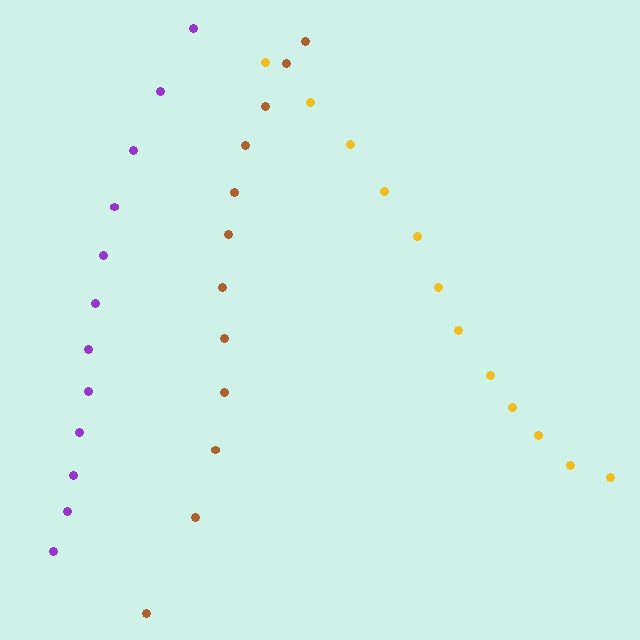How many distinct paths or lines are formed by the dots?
There are 3 distinct paths.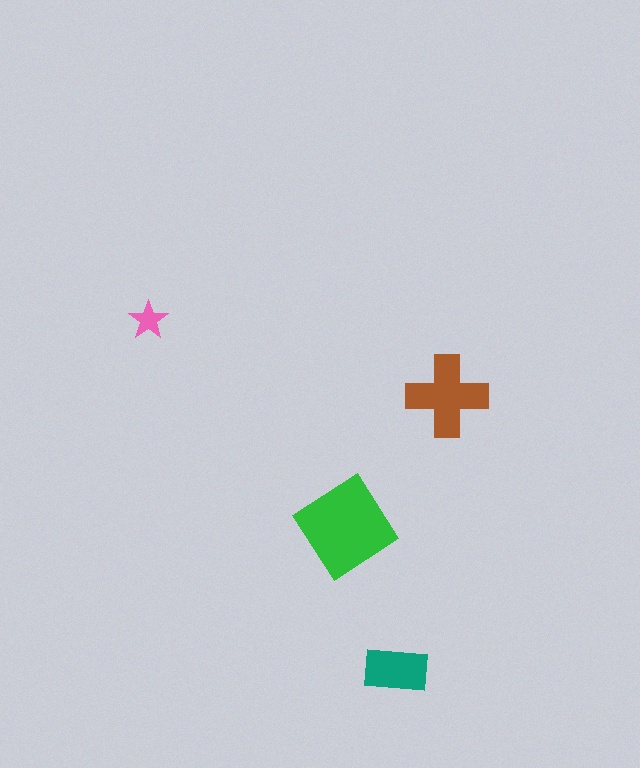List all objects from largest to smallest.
The green diamond, the brown cross, the teal rectangle, the pink star.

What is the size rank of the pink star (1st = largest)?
4th.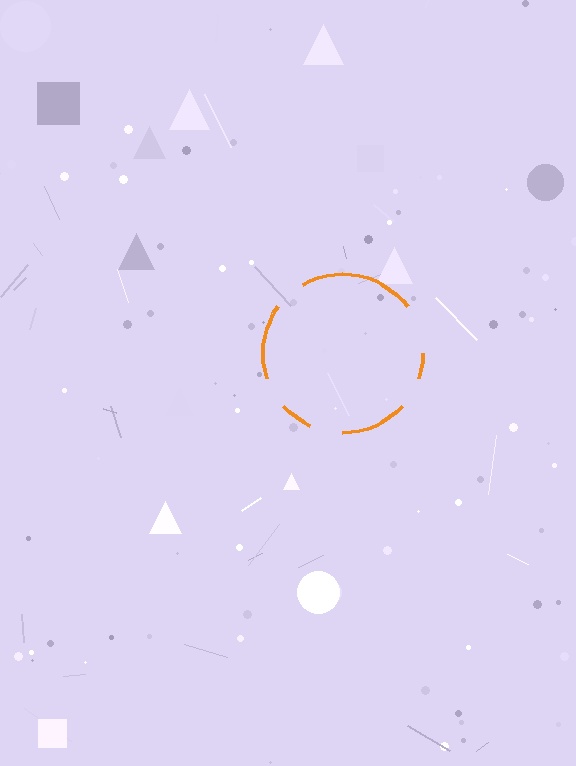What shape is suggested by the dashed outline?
The dashed outline suggests a circle.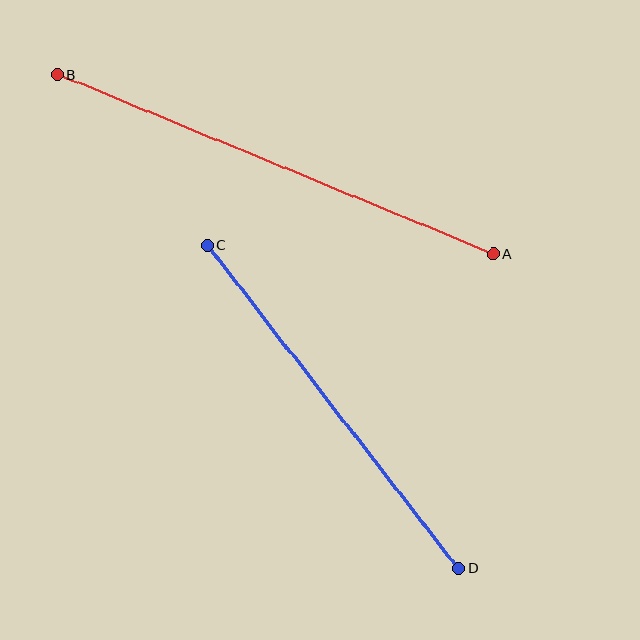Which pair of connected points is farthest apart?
Points A and B are farthest apart.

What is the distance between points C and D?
The distance is approximately 409 pixels.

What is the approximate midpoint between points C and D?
The midpoint is at approximately (333, 407) pixels.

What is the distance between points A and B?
The distance is approximately 471 pixels.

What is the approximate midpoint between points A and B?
The midpoint is at approximately (276, 164) pixels.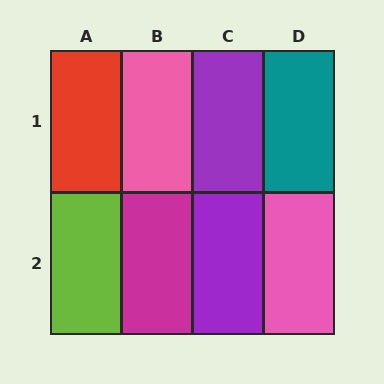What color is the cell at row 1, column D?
Teal.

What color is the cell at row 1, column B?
Pink.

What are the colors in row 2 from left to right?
Lime, magenta, purple, pink.